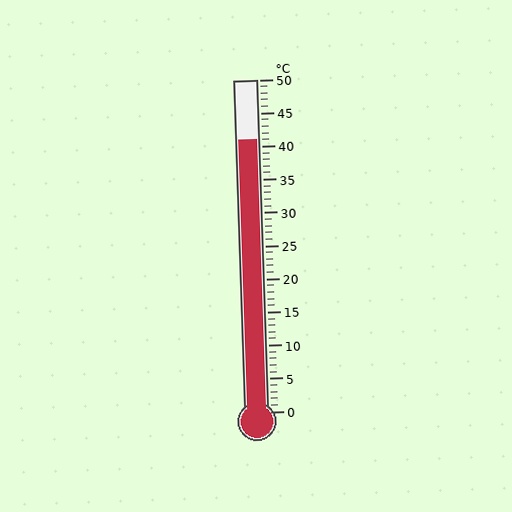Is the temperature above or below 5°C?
The temperature is above 5°C.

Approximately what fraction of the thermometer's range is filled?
The thermometer is filled to approximately 80% of its range.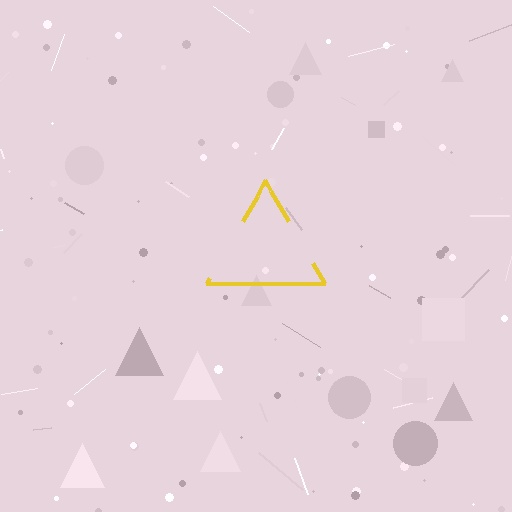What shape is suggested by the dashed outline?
The dashed outline suggests a triangle.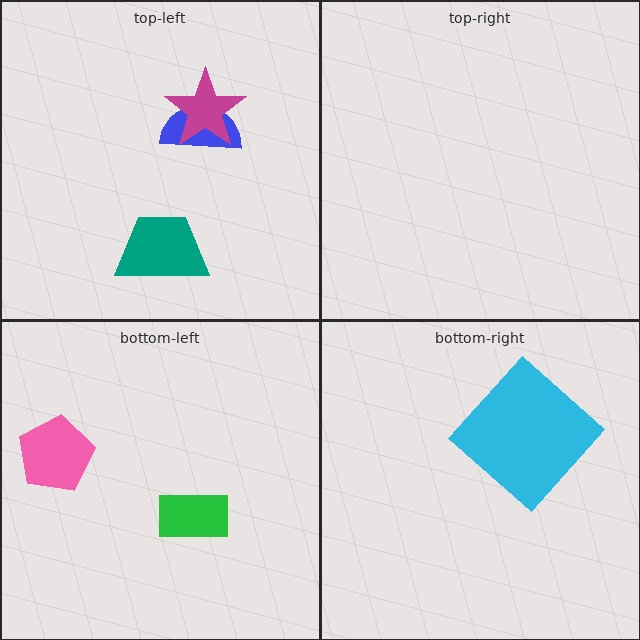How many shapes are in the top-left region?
3.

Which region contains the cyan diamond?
The bottom-right region.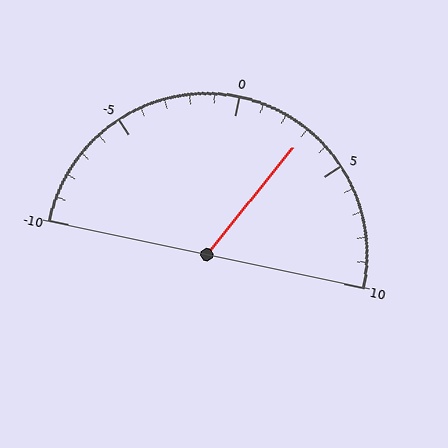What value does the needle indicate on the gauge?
The needle indicates approximately 3.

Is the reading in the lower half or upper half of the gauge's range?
The reading is in the upper half of the range (-10 to 10).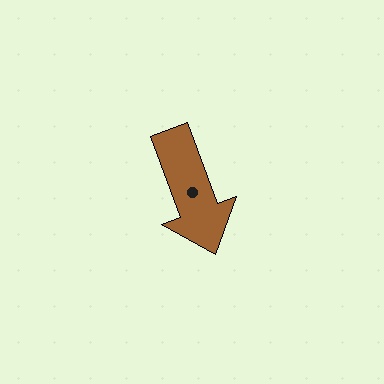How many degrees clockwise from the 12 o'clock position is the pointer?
Approximately 160 degrees.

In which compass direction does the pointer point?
South.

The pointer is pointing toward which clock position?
Roughly 5 o'clock.